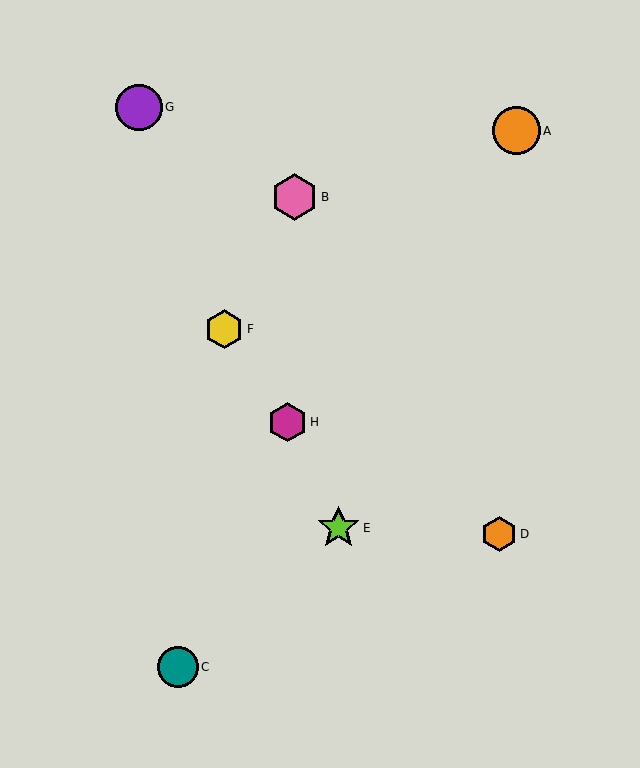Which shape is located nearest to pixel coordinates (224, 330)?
The yellow hexagon (labeled F) at (224, 329) is nearest to that location.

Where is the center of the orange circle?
The center of the orange circle is at (516, 131).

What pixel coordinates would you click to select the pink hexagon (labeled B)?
Click at (294, 197) to select the pink hexagon B.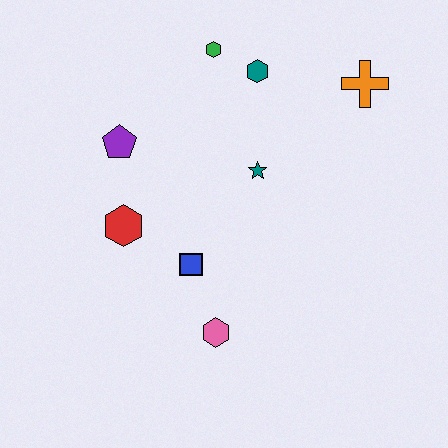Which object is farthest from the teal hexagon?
The pink hexagon is farthest from the teal hexagon.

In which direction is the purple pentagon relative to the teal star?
The purple pentagon is to the left of the teal star.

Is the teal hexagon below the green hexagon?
Yes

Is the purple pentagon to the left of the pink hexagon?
Yes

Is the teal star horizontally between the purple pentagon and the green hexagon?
No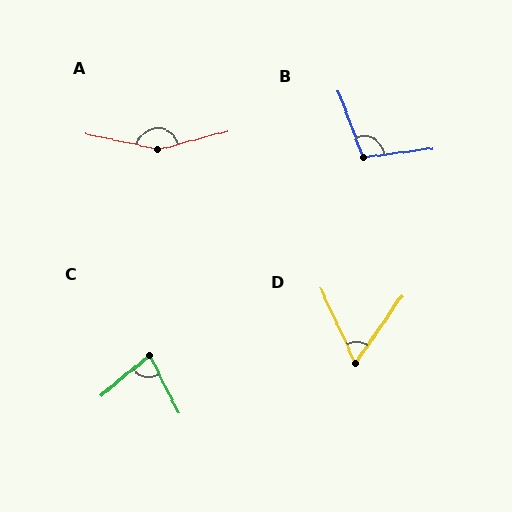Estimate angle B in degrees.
Approximately 104 degrees.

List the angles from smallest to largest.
D (60°), C (77°), B (104°), A (153°).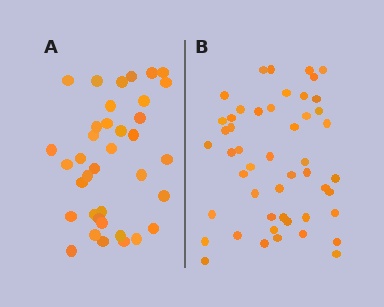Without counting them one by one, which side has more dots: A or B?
Region B (the right region) has more dots.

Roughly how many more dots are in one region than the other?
Region B has roughly 12 or so more dots than region A.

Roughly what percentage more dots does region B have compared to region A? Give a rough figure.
About 30% more.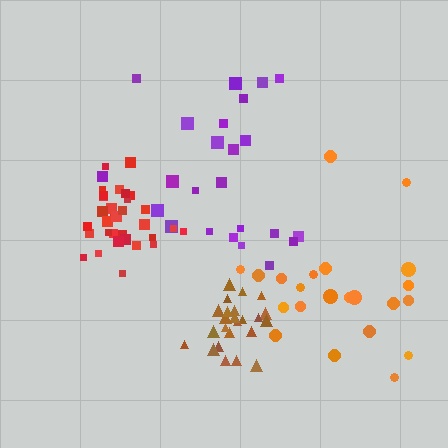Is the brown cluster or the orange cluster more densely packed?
Brown.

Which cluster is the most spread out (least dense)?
Purple.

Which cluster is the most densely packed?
Red.